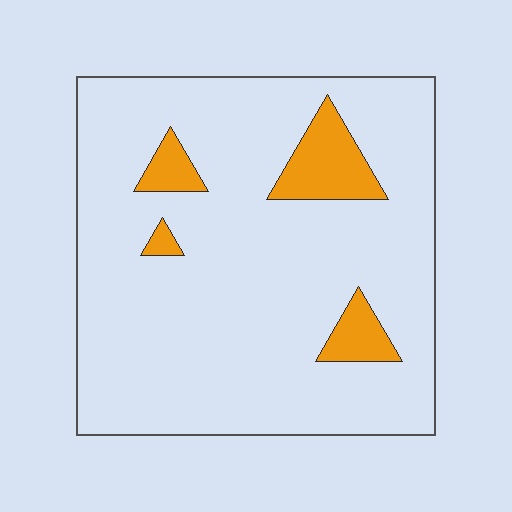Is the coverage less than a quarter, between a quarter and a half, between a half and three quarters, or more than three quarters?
Less than a quarter.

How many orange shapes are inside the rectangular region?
4.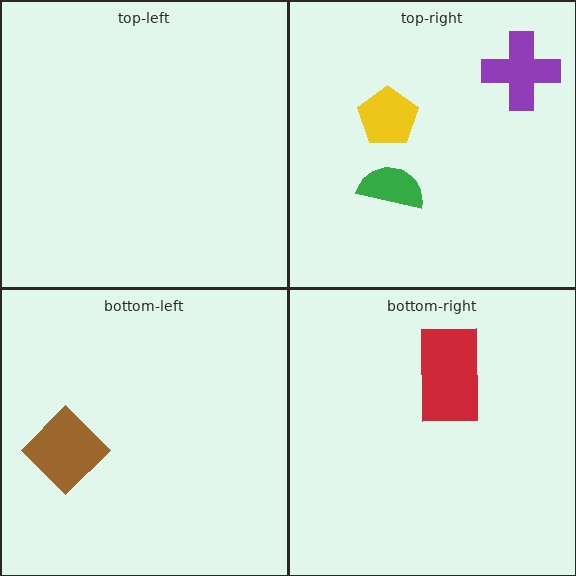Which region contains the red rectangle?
The bottom-right region.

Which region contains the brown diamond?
The bottom-left region.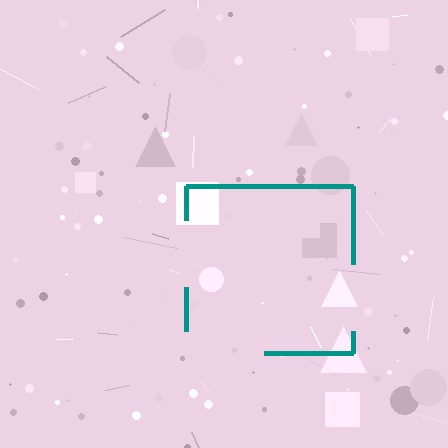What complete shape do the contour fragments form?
The contour fragments form a square.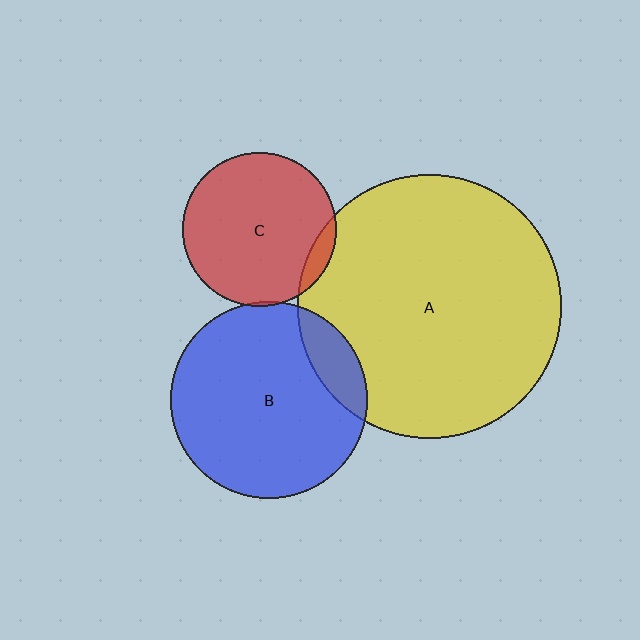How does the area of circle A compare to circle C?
Approximately 3.0 times.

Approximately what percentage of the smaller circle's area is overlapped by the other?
Approximately 15%.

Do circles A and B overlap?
Yes.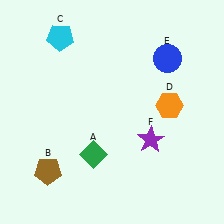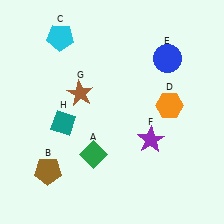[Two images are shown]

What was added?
A brown star (G), a teal diamond (H) were added in Image 2.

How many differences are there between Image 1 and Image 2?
There are 2 differences between the two images.